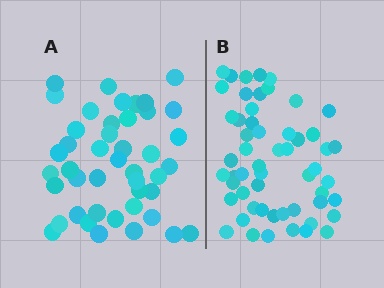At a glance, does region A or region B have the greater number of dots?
Region B (the right region) has more dots.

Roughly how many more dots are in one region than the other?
Region B has roughly 12 or so more dots than region A.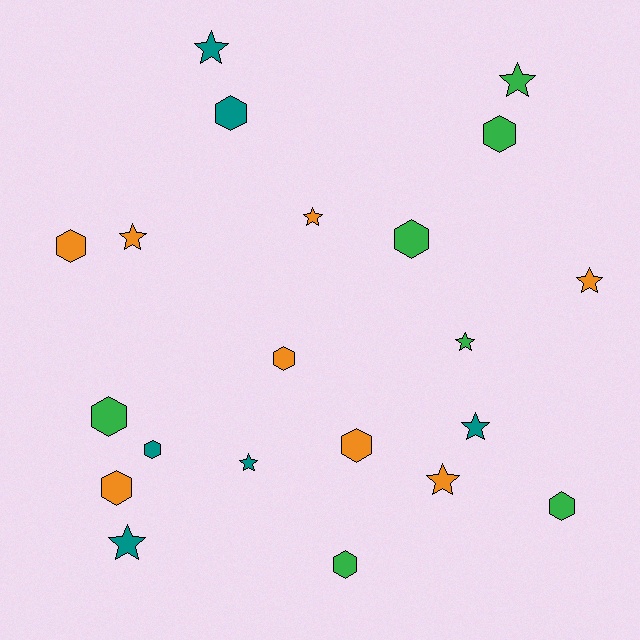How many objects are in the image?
There are 21 objects.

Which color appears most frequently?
Orange, with 8 objects.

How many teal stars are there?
There are 4 teal stars.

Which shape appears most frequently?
Hexagon, with 11 objects.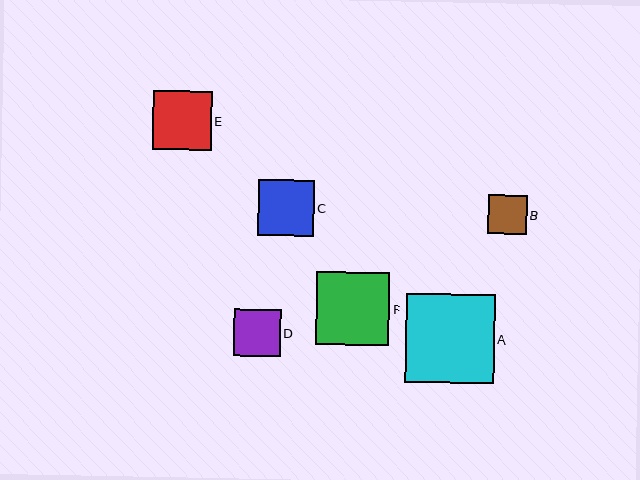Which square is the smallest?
Square B is the smallest with a size of approximately 39 pixels.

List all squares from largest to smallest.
From largest to smallest: A, F, E, C, D, B.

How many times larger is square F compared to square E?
Square F is approximately 1.2 times the size of square E.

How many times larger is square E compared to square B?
Square E is approximately 1.5 times the size of square B.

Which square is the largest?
Square A is the largest with a size of approximately 89 pixels.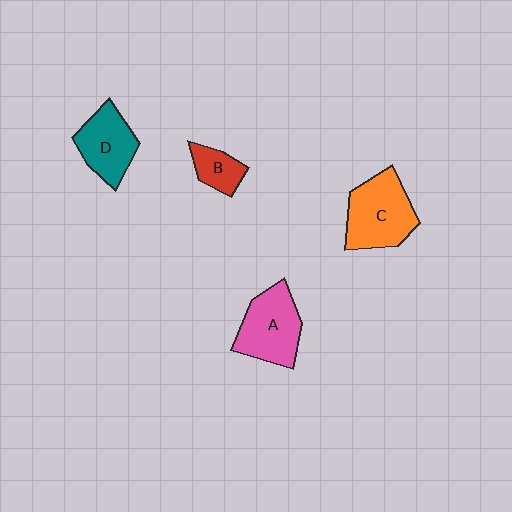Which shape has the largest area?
Shape C (orange).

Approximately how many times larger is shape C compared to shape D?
Approximately 1.3 times.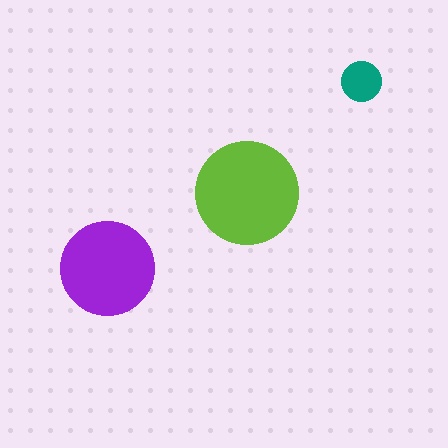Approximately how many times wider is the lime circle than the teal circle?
About 2.5 times wider.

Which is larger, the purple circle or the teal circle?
The purple one.